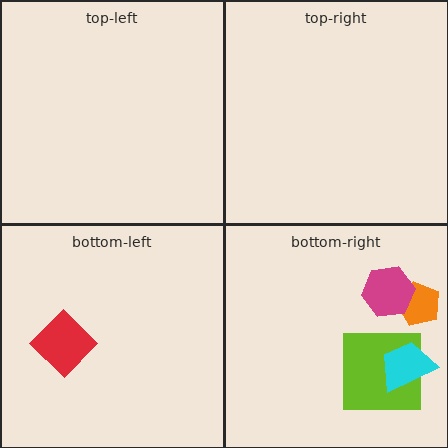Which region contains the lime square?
The bottom-right region.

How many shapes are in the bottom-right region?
4.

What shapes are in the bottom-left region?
The red diamond.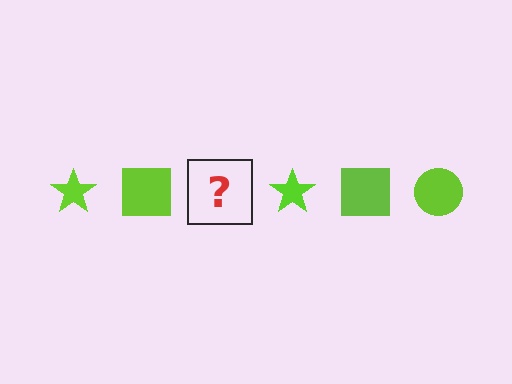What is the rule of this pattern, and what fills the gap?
The rule is that the pattern cycles through star, square, circle shapes in lime. The gap should be filled with a lime circle.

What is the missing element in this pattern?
The missing element is a lime circle.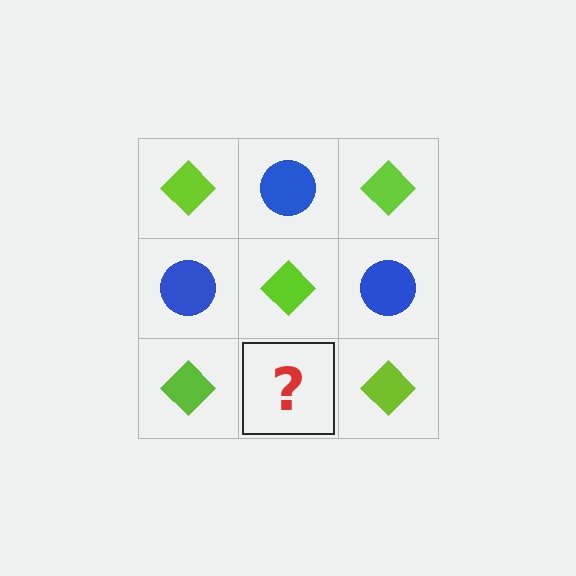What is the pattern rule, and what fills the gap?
The rule is that it alternates lime diamond and blue circle in a checkerboard pattern. The gap should be filled with a blue circle.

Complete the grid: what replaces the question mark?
The question mark should be replaced with a blue circle.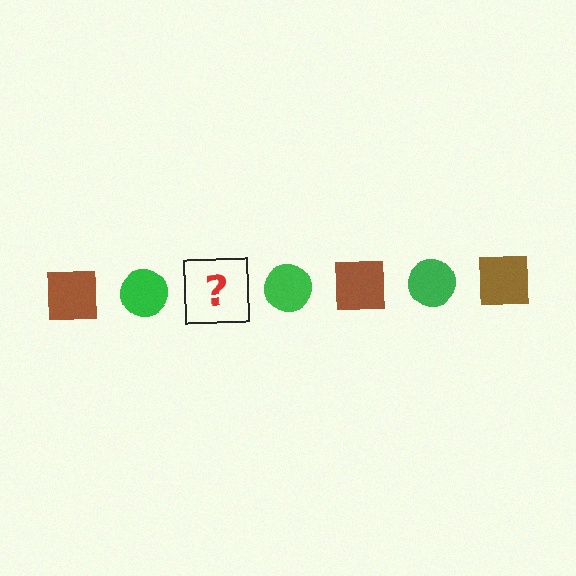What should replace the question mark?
The question mark should be replaced with a brown square.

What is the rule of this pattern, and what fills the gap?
The rule is that the pattern alternates between brown square and green circle. The gap should be filled with a brown square.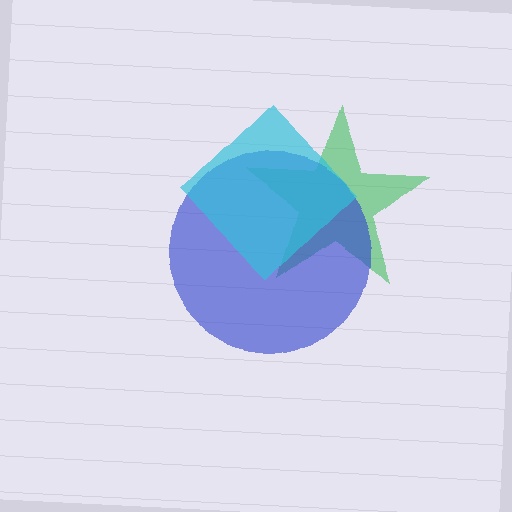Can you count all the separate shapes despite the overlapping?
Yes, there are 3 separate shapes.